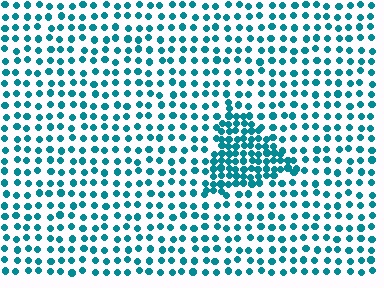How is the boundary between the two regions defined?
The boundary is defined by a change in element density (approximately 2.2x ratio). All elements are the same color, size, and shape.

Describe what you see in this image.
The image contains small teal elements arranged at two different densities. A triangle-shaped region is visible where the elements are more densely packed than the surrounding area.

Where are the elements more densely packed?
The elements are more densely packed inside the triangle boundary.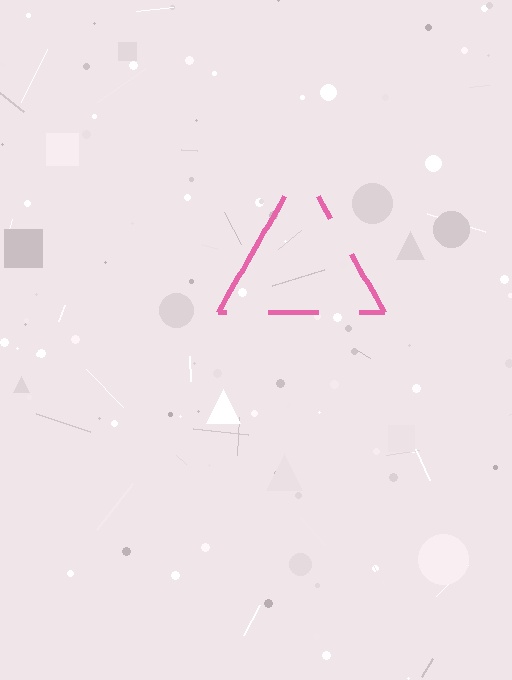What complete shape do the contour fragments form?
The contour fragments form a triangle.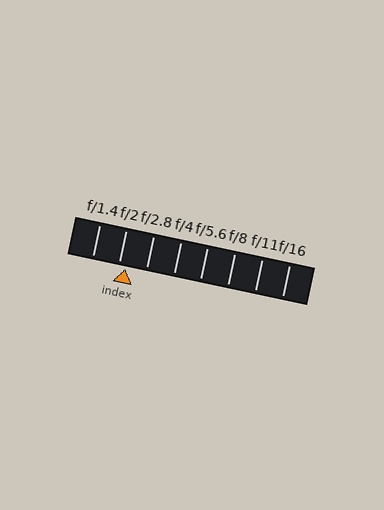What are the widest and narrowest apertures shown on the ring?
The widest aperture shown is f/1.4 and the narrowest is f/16.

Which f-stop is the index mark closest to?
The index mark is closest to f/2.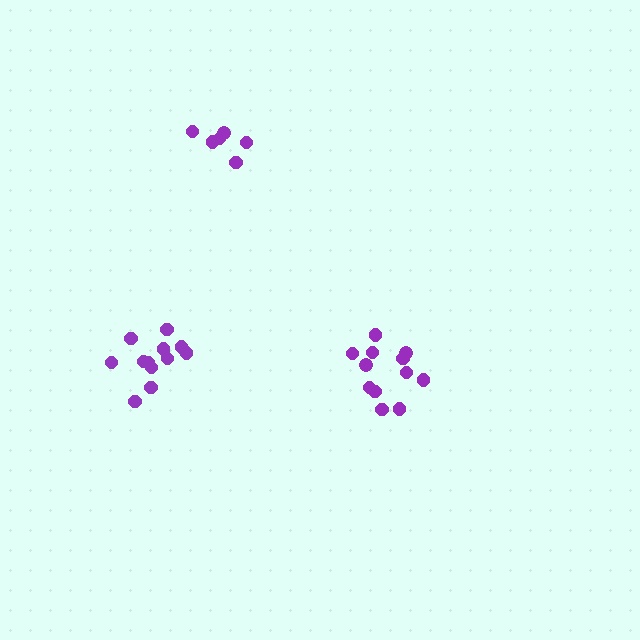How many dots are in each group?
Group 1: 12 dots, Group 2: 6 dots, Group 3: 12 dots (30 total).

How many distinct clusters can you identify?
There are 3 distinct clusters.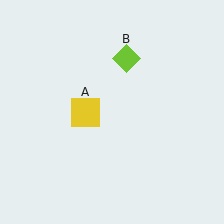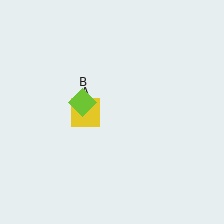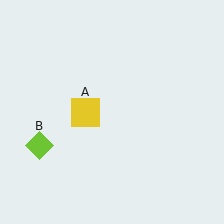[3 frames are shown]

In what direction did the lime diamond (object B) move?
The lime diamond (object B) moved down and to the left.